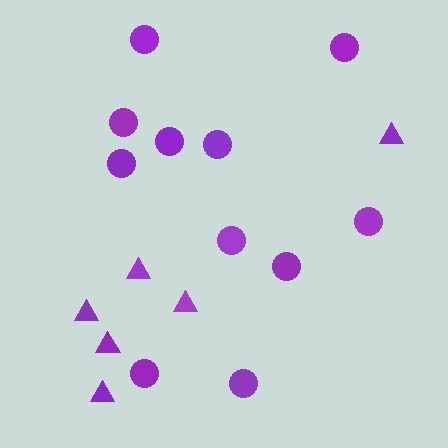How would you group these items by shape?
There are 2 groups: one group of circles (11) and one group of triangles (6).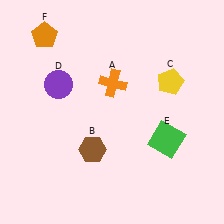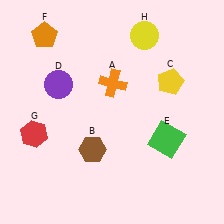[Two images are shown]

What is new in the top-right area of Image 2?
A yellow circle (H) was added in the top-right area of Image 2.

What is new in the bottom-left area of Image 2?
A red hexagon (G) was added in the bottom-left area of Image 2.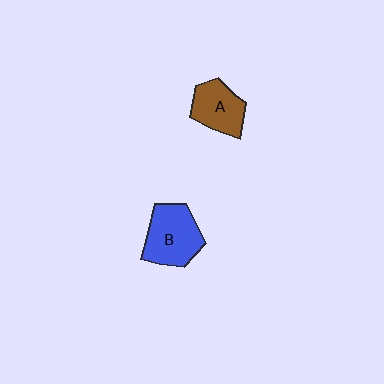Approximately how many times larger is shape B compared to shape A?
Approximately 1.3 times.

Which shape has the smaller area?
Shape A (brown).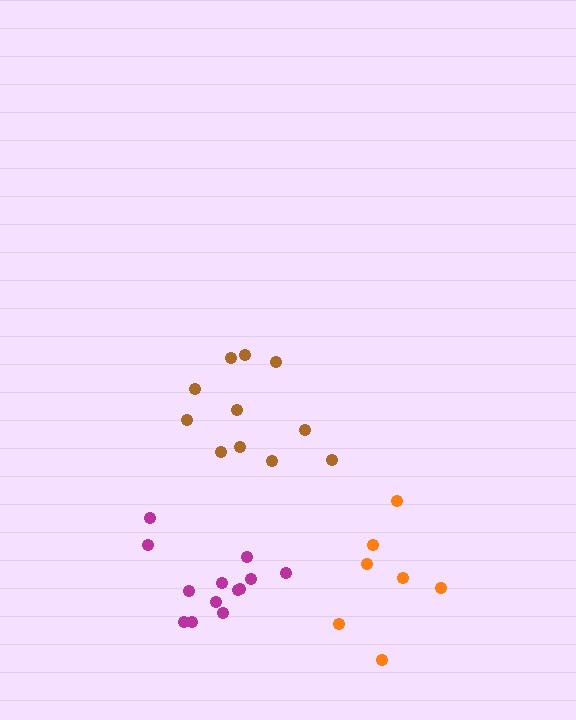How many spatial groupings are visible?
There are 3 spatial groupings.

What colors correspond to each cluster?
The clusters are colored: brown, orange, magenta.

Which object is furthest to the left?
The magenta cluster is leftmost.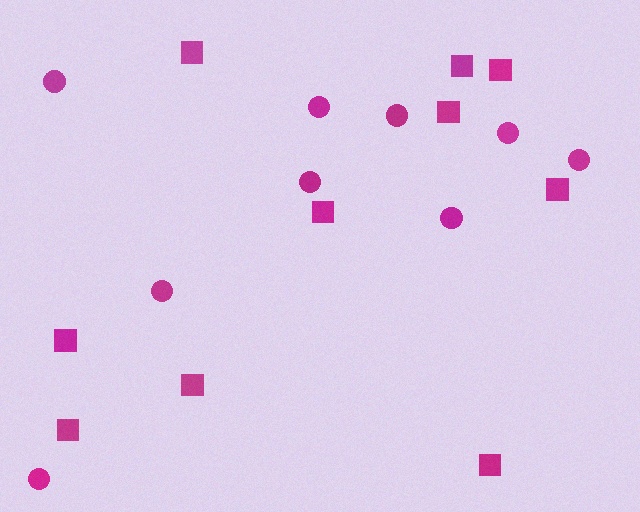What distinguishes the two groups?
There are 2 groups: one group of circles (9) and one group of squares (10).